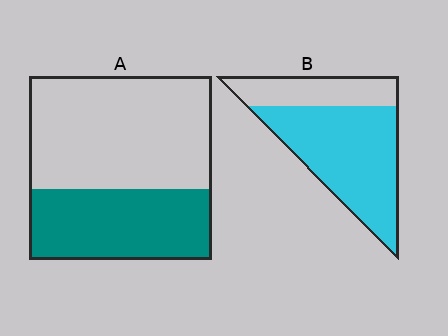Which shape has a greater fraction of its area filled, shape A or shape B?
Shape B.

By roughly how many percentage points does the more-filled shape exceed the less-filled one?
By roughly 30 percentage points (B over A).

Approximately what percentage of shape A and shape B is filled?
A is approximately 40% and B is approximately 70%.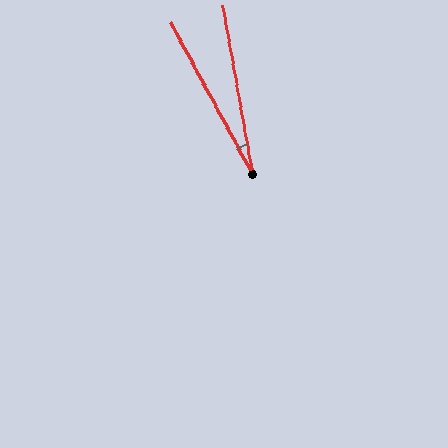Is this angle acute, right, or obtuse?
It is acute.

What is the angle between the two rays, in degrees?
Approximately 18 degrees.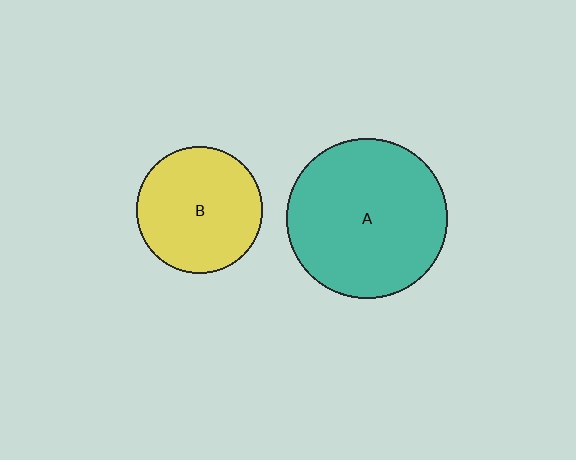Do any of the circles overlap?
No, none of the circles overlap.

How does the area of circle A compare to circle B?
Approximately 1.6 times.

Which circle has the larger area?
Circle A (teal).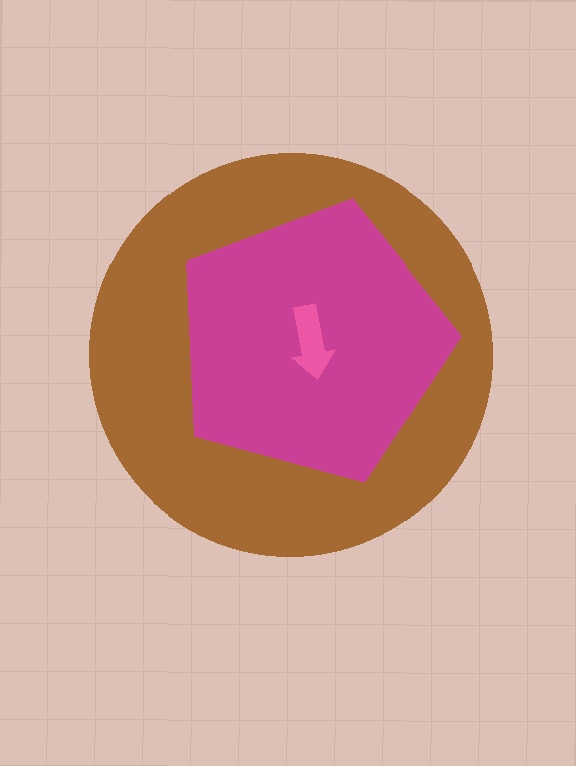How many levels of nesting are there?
3.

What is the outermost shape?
The brown circle.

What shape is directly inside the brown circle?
The magenta pentagon.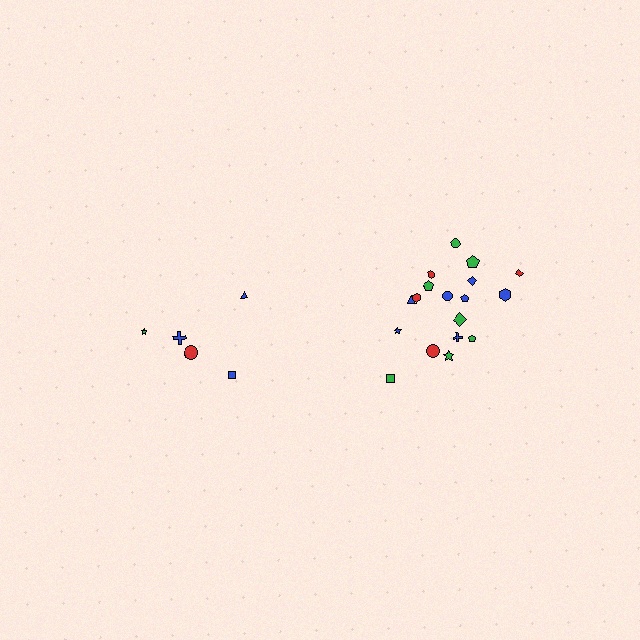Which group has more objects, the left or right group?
The right group.